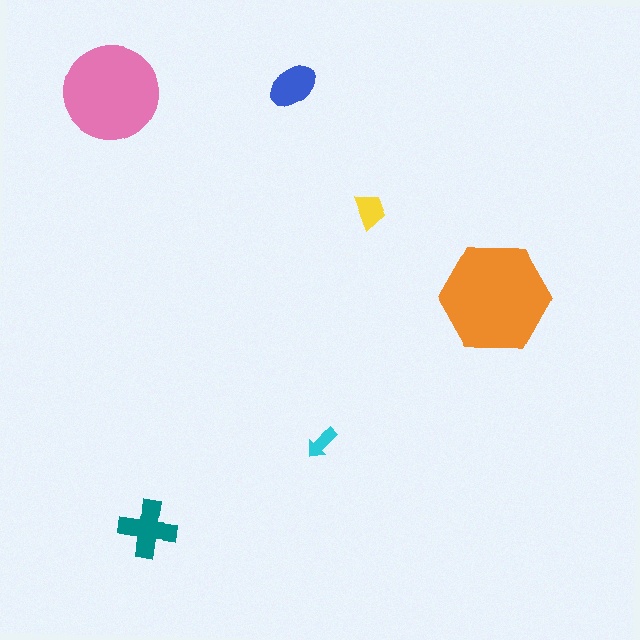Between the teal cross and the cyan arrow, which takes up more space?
The teal cross.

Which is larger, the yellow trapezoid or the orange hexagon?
The orange hexagon.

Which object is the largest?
The orange hexagon.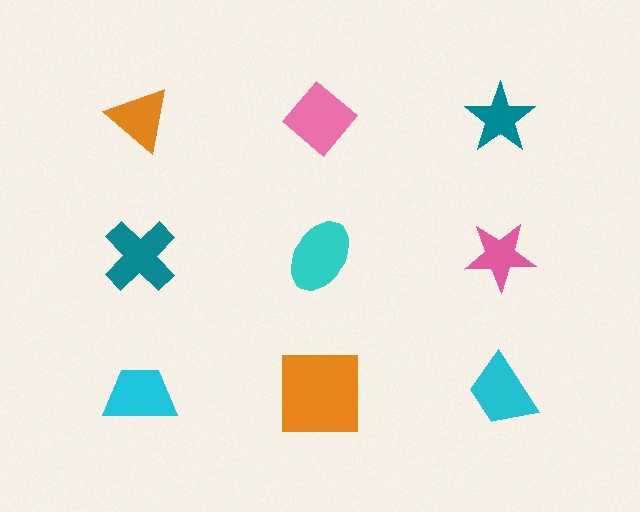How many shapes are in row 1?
3 shapes.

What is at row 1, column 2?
A pink diamond.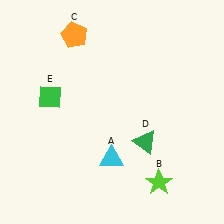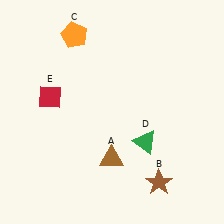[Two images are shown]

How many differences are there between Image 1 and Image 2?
There are 3 differences between the two images.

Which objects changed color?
A changed from cyan to brown. B changed from lime to brown. E changed from green to red.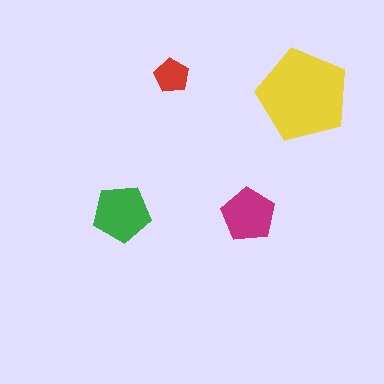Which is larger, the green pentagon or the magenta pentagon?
The green one.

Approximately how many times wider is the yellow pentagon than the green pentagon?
About 1.5 times wider.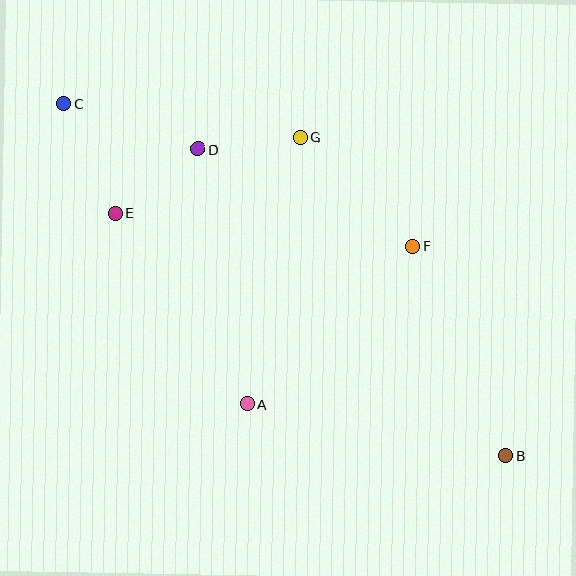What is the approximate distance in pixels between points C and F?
The distance between C and F is approximately 377 pixels.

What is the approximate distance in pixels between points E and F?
The distance between E and F is approximately 299 pixels.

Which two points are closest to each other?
Points D and G are closest to each other.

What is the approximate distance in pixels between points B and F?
The distance between B and F is approximately 229 pixels.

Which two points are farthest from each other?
Points B and C are farthest from each other.